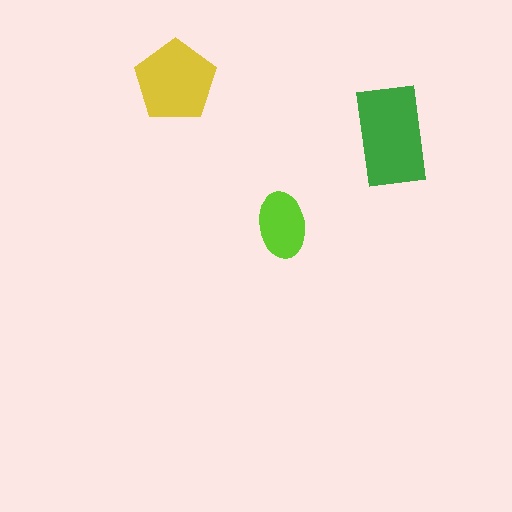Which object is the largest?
The green rectangle.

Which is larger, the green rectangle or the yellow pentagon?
The green rectangle.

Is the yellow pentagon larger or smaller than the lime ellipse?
Larger.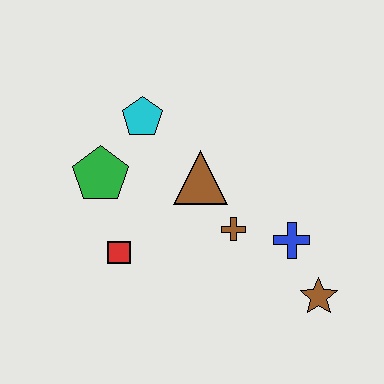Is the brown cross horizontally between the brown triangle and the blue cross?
Yes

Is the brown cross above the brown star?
Yes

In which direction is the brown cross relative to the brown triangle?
The brown cross is below the brown triangle.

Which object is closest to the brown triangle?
The brown cross is closest to the brown triangle.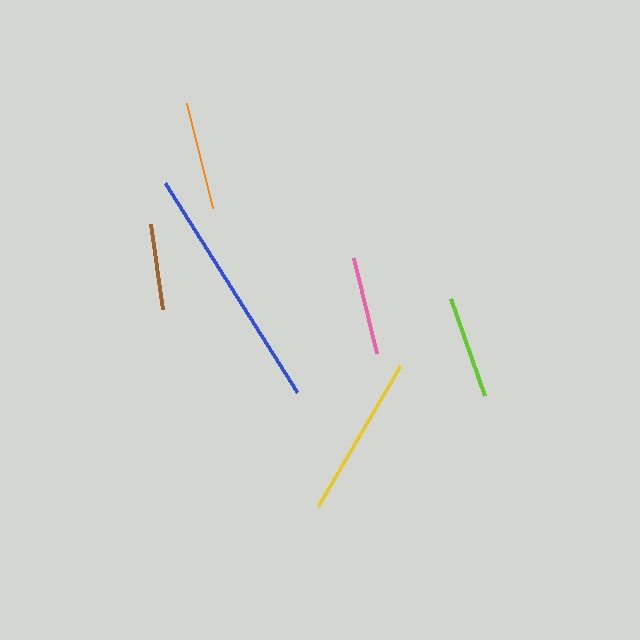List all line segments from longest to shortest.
From longest to shortest: blue, yellow, orange, lime, pink, brown.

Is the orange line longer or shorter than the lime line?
The orange line is longer than the lime line.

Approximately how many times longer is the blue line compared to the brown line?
The blue line is approximately 2.9 times the length of the brown line.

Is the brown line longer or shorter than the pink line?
The pink line is longer than the brown line.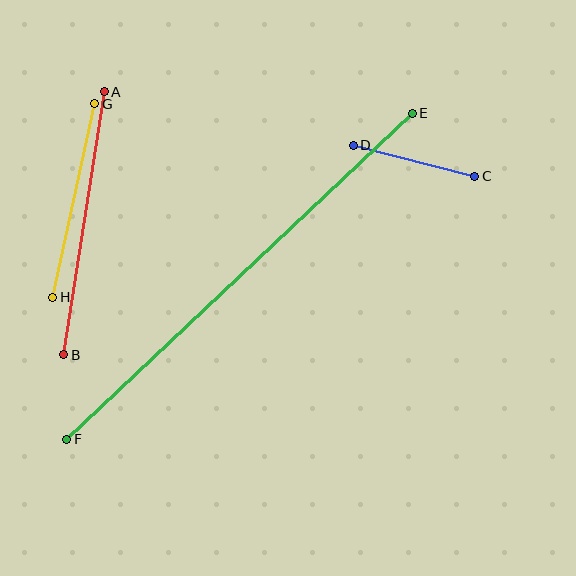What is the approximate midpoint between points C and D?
The midpoint is at approximately (414, 161) pixels.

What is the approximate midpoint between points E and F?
The midpoint is at approximately (239, 276) pixels.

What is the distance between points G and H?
The distance is approximately 198 pixels.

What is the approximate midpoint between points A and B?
The midpoint is at approximately (84, 223) pixels.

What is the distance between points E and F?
The distance is approximately 475 pixels.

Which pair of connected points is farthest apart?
Points E and F are farthest apart.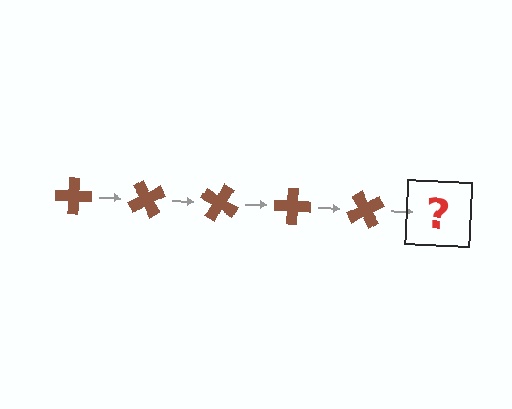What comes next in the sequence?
The next element should be a brown cross rotated 300 degrees.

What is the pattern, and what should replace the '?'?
The pattern is that the cross rotates 60 degrees each step. The '?' should be a brown cross rotated 300 degrees.